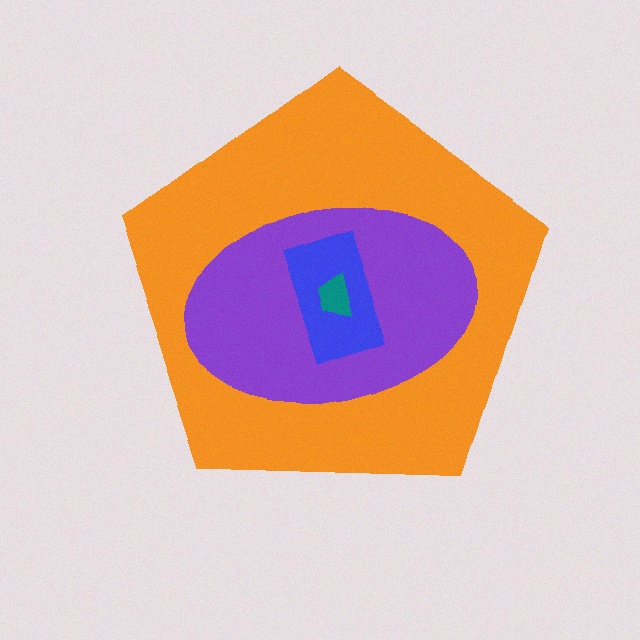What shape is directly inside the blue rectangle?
The teal trapezoid.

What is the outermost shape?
The orange pentagon.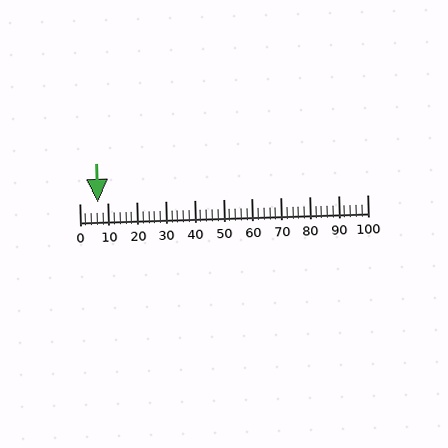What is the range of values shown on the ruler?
The ruler shows values from 0 to 100.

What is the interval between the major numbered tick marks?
The major tick marks are spaced 10 units apart.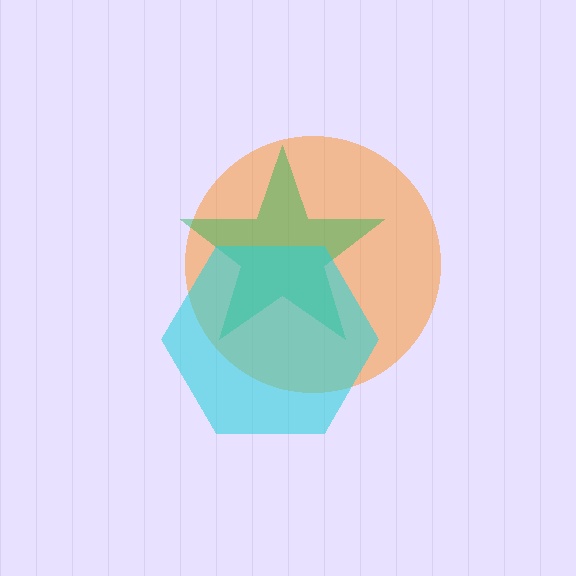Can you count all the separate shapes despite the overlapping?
Yes, there are 3 separate shapes.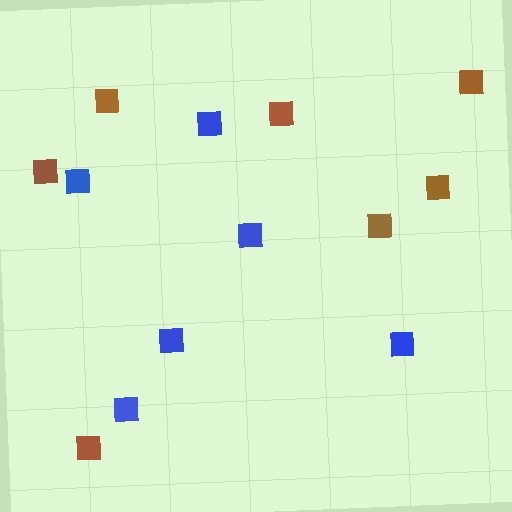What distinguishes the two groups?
There are 2 groups: one group of blue squares (6) and one group of brown squares (7).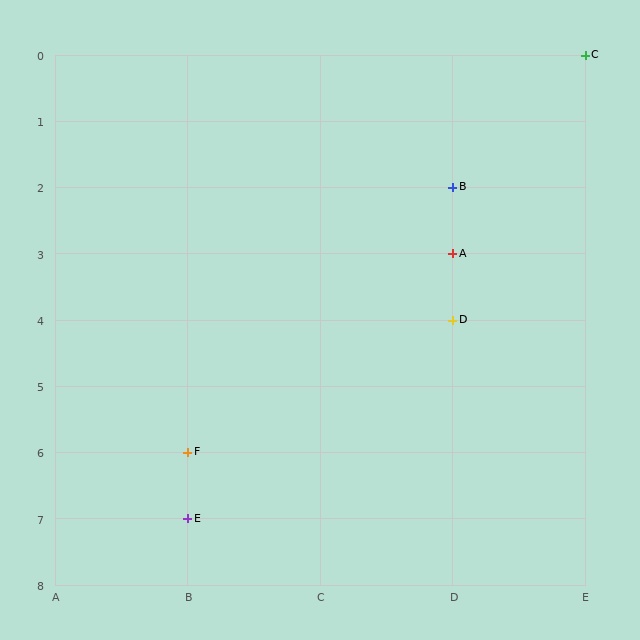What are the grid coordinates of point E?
Point E is at grid coordinates (B, 7).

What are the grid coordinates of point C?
Point C is at grid coordinates (E, 0).